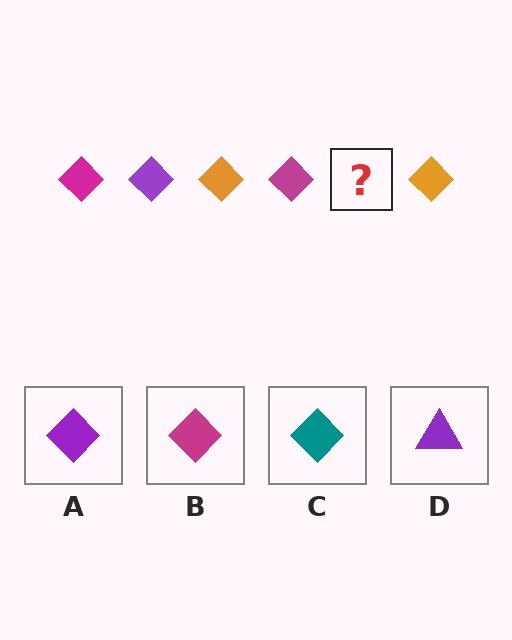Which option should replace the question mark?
Option A.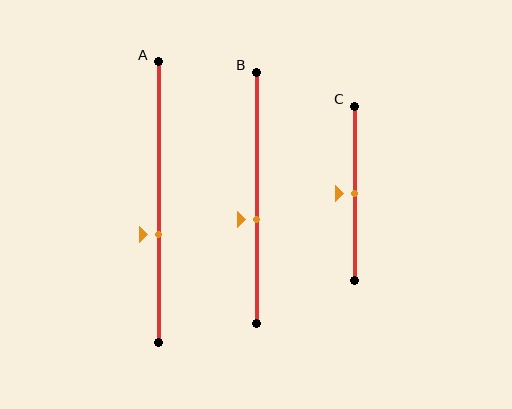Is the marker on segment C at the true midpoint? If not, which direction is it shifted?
Yes, the marker on segment C is at the true midpoint.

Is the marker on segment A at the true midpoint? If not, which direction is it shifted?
No, the marker on segment A is shifted downward by about 12% of the segment length.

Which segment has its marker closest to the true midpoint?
Segment C has its marker closest to the true midpoint.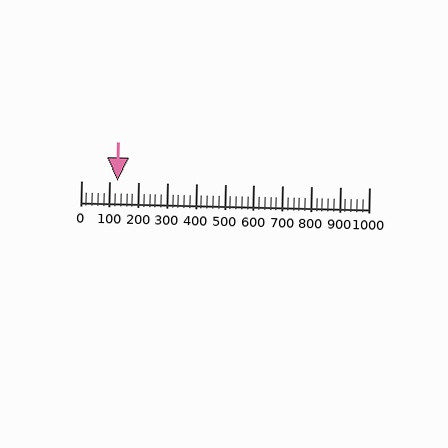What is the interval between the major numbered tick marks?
The major tick marks are spaced 100 units apart.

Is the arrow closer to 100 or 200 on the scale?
The arrow is closer to 100.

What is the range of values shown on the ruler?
The ruler shows values from 0 to 1000.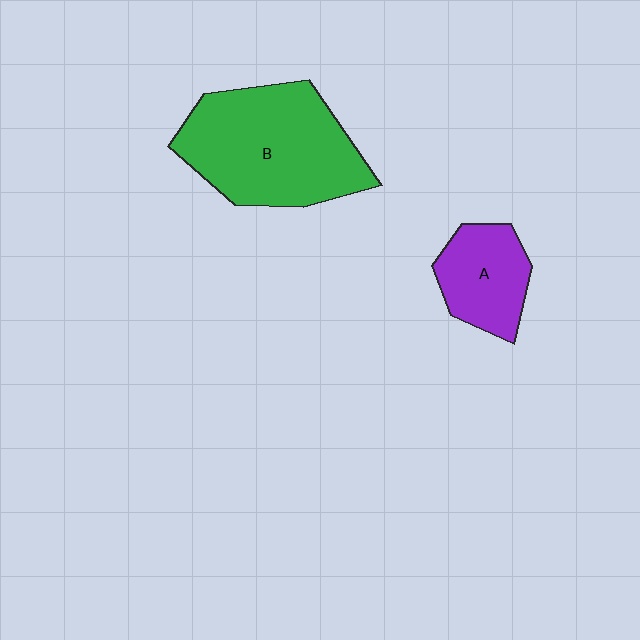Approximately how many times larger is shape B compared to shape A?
Approximately 2.2 times.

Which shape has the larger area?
Shape B (green).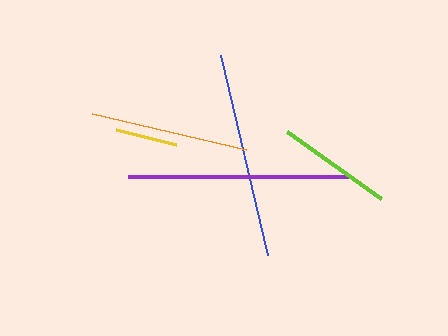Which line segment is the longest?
The purple line is the longest at approximately 221 pixels.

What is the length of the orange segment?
The orange segment is approximately 158 pixels long.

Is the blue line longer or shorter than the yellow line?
The blue line is longer than the yellow line.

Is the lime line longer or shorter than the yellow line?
The lime line is longer than the yellow line.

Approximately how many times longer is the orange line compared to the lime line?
The orange line is approximately 1.4 times the length of the lime line.